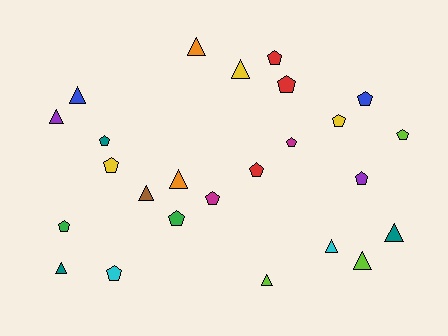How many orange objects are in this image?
There are 2 orange objects.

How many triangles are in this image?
There are 11 triangles.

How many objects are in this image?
There are 25 objects.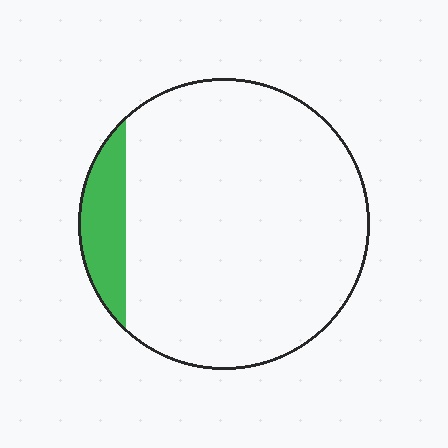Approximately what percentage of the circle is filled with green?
Approximately 10%.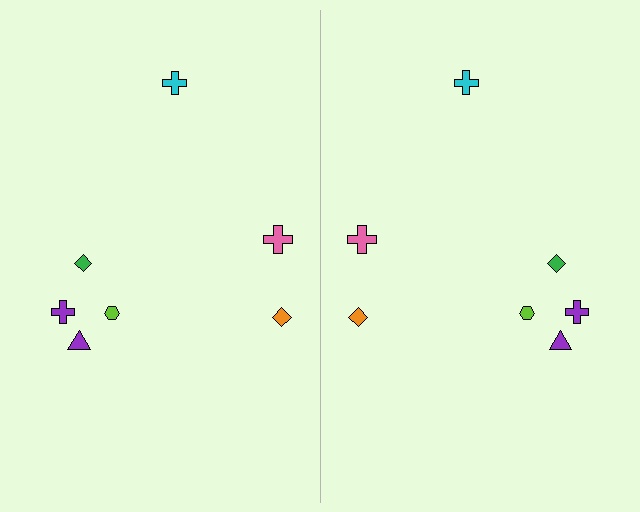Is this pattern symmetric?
Yes, this pattern has bilateral (reflection) symmetry.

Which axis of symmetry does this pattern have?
The pattern has a vertical axis of symmetry running through the center of the image.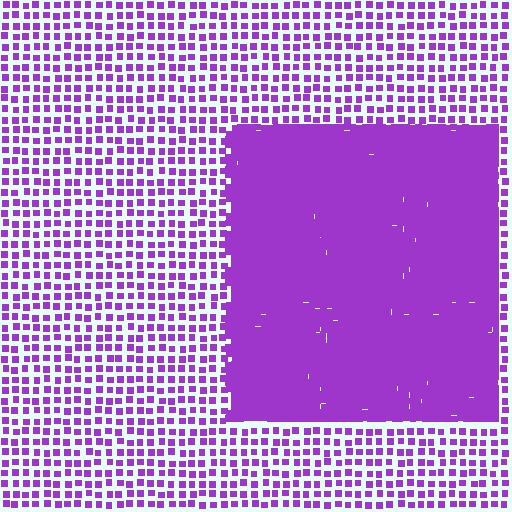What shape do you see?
I see a rectangle.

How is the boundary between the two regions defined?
The boundary is defined by a change in element density (approximately 3.1x ratio). All elements are the same color, size, and shape.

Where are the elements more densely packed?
The elements are more densely packed inside the rectangle boundary.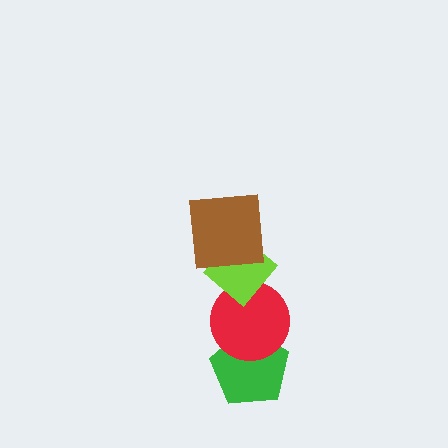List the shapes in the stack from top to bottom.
From top to bottom: the brown square, the lime diamond, the red circle, the green pentagon.